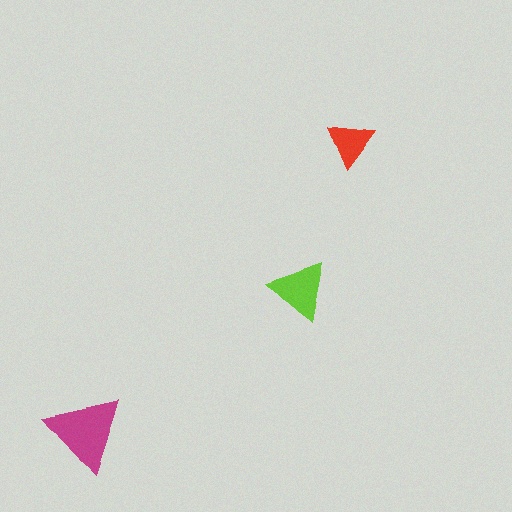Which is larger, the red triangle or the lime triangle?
The lime one.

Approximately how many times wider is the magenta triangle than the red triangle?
About 1.5 times wider.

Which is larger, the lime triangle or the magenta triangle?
The magenta one.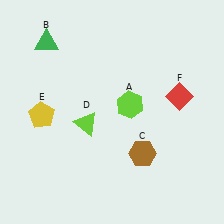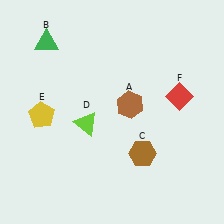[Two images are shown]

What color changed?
The hexagon (A) changed from lime in Image 1 to brown in Image 2.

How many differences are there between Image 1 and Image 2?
There is 1 difference between the two images.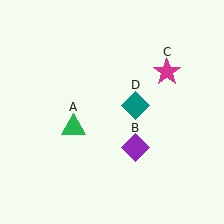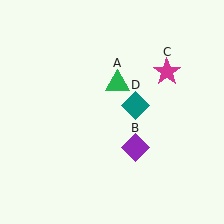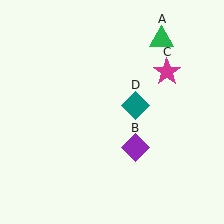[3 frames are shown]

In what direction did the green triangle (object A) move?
The green triangle (object A) moved up and to the right.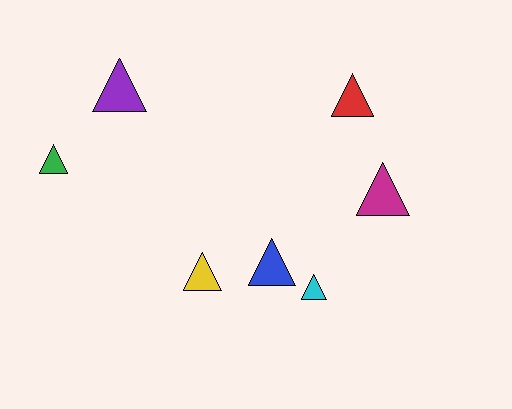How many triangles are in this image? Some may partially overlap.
There are 7 triangles.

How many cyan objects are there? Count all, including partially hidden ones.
There is 1 cyan object.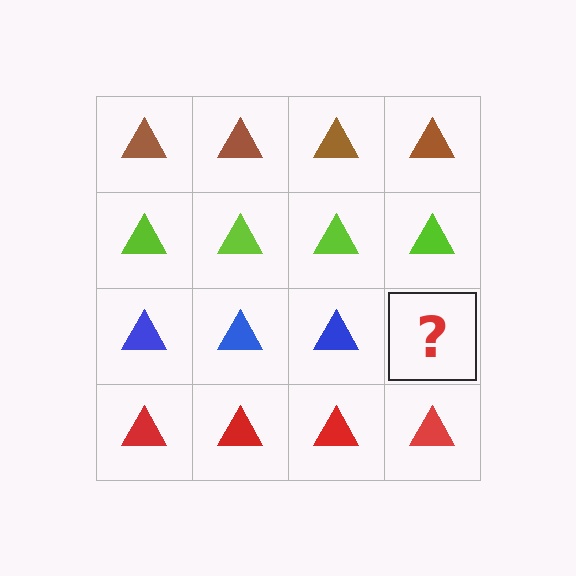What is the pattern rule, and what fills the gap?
The rule is that each row has a consistent color. The gap should be filled with a blue triangle.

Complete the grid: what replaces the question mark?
The question mark should be replaced with a blue triangle.